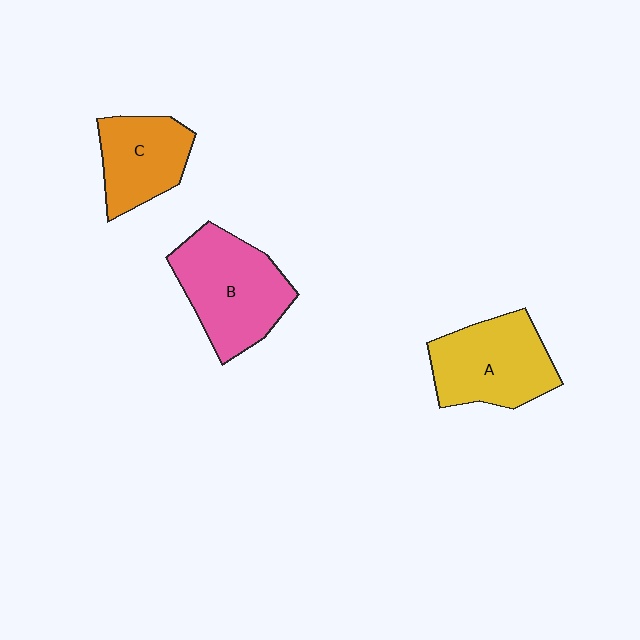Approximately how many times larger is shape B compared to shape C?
Approximately 1.4 times.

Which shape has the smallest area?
Shape C (orange).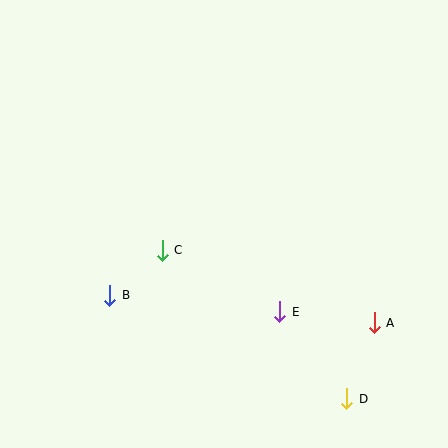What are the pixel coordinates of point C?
Point C is at (162, 250).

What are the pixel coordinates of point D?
Point D is at (347, 399).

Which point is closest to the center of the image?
Point C at (162, 250) is closest to the center.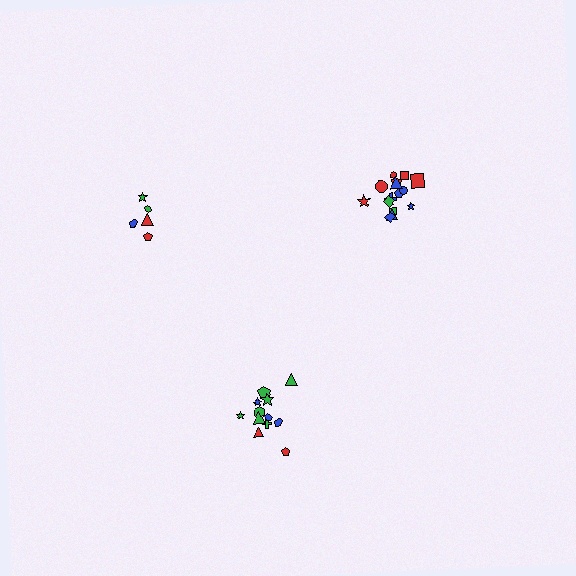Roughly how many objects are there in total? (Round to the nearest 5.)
Roughly 30 objects in total.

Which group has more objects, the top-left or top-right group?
The top-right group.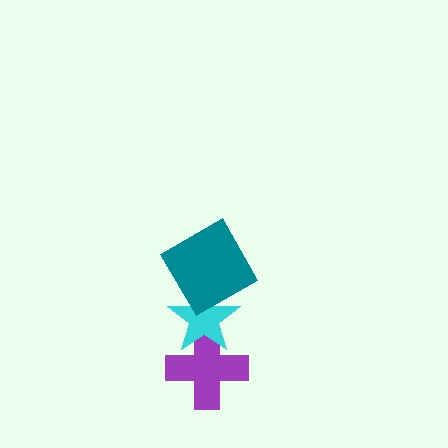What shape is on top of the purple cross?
The cyan star is on top of the purple cross.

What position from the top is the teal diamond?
The teal diamond is 1st from the top.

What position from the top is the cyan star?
The cyan star is 2nd from the top.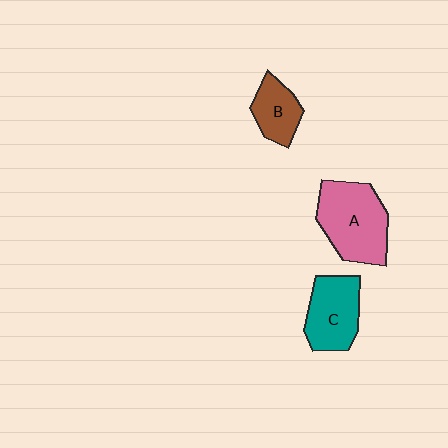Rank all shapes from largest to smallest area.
From largest to smallest: A (pink), C (teal), B (brown).